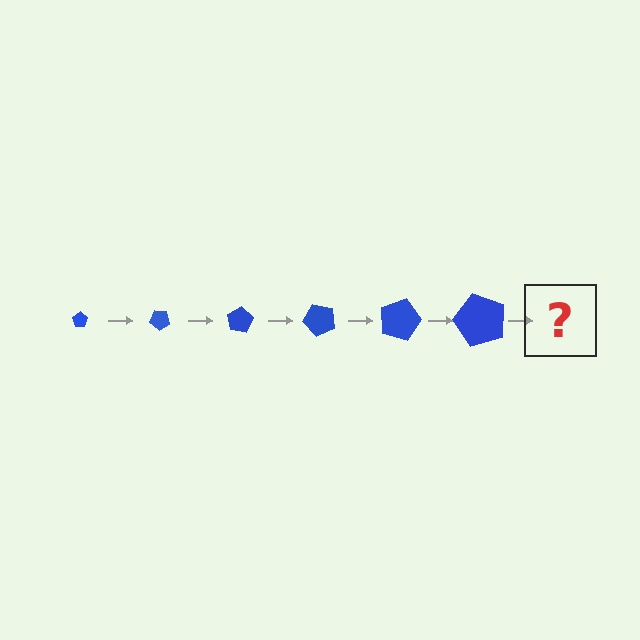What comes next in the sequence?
The next element should be a pentagon, larger than the previous one and rotated 240 degrees from the start.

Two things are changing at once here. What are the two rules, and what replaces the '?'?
The two rules are that the pentagon grows larger each step and it rotates 40 degrees each step. The '?' should be a pentagon, larger than the previous one and rotated 240 degrees from the start.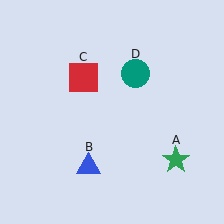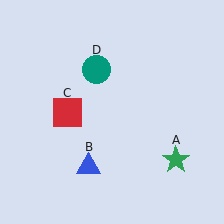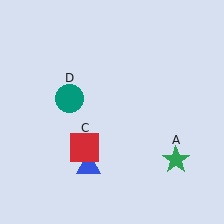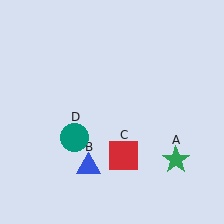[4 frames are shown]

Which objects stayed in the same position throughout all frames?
Green star (object A) and blue triangle (object B) remained stationary.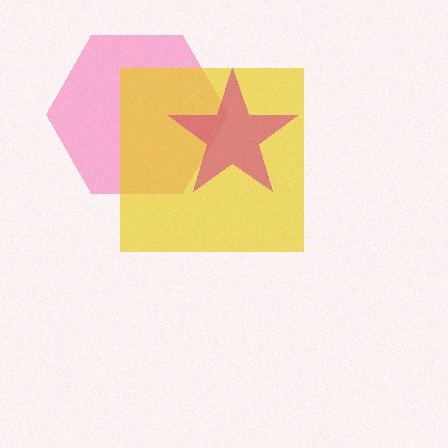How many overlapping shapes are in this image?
There are 3 overlapping shapes in the image.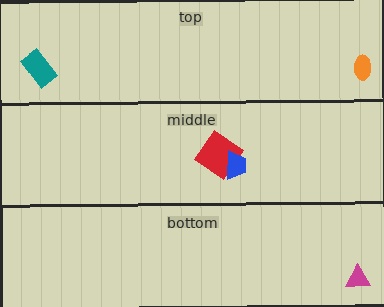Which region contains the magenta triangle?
The bottom region.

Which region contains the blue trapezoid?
The middle region.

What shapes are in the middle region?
The red diamond, the blue trapezoid.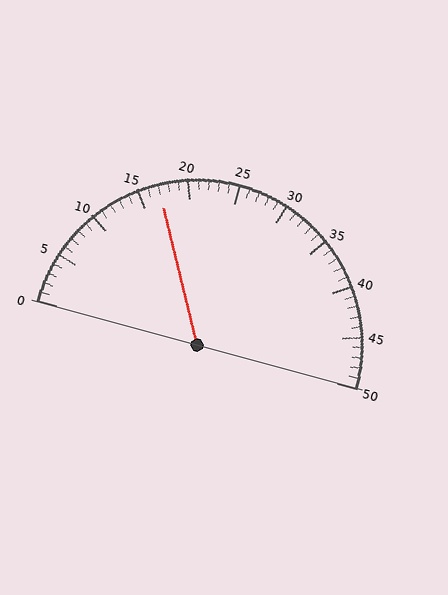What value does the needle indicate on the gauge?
The needle indicates approximately 17.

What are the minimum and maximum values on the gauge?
The gauge ranges from 0 to 50.